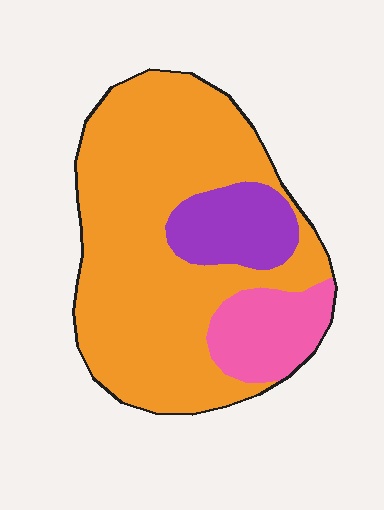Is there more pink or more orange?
Orange.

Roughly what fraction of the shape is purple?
Purple takes up about one eighth (1/8) of the shape.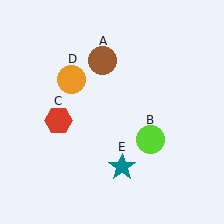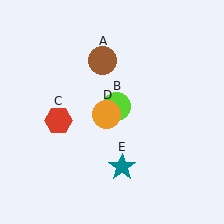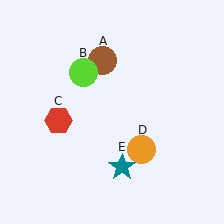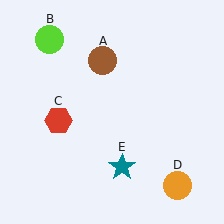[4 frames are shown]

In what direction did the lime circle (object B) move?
The lime circle (object B) moved up and to the left.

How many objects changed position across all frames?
2 objects changed position: lime circle (object B), orange circle (object D).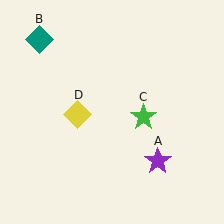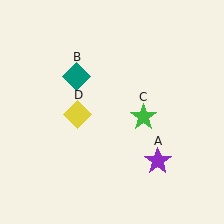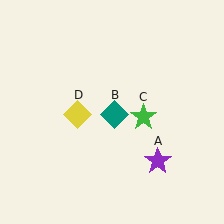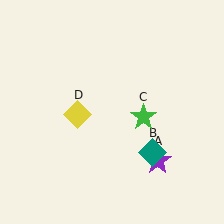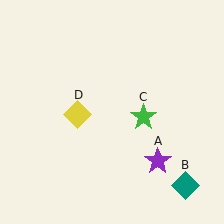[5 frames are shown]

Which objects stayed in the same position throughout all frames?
Purple star (object A) and green star (object C) and yellow diamond (object D) remained stationary.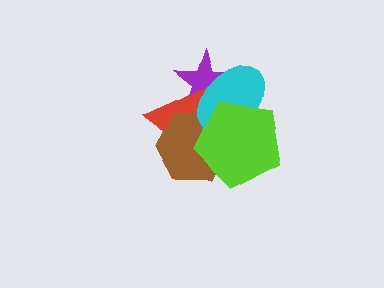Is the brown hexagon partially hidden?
Yes, it is partially covered by another shape.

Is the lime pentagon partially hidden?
No, no other shape covers it.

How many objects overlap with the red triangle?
4 objects overlap with the red triangle.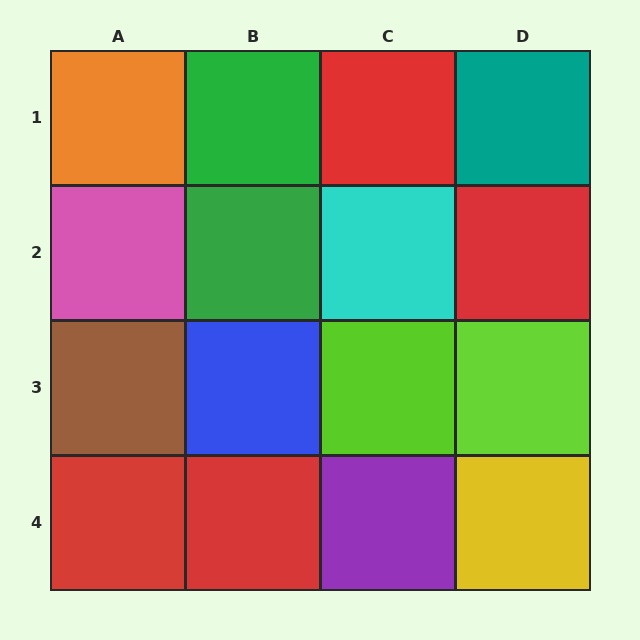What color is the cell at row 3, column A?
Brown.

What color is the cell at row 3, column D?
Lime.